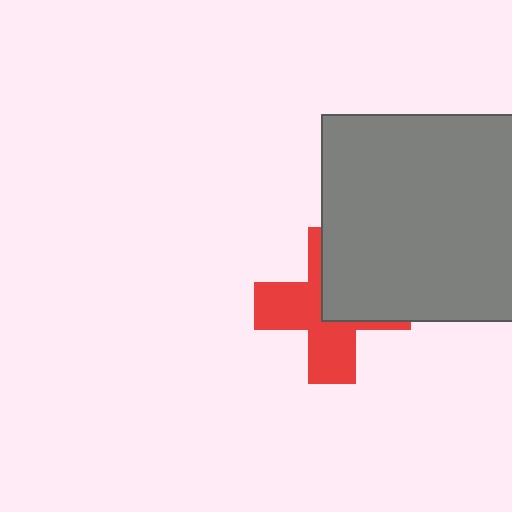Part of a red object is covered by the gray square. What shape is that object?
It is a cross.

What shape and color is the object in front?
The object in front is a gray square.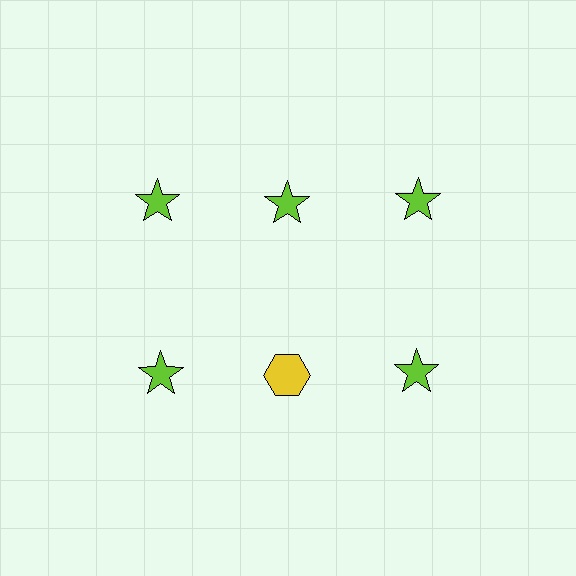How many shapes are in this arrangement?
There are 6 shapes arranged in a grid pattern.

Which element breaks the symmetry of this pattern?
The yellow hexagon in the second row, second from left column breaks the symmetry. All other shapes are lime stars.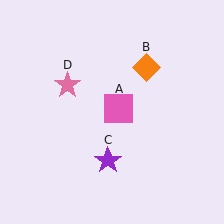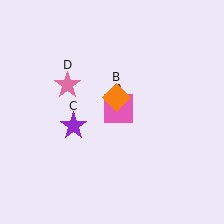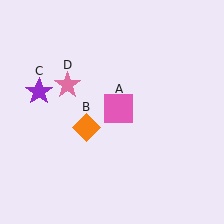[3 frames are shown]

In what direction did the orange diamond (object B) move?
The orange diamond (object B) moved down and to the left.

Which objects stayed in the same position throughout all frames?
Pink square (object A) and pink star (object D) remained stationary.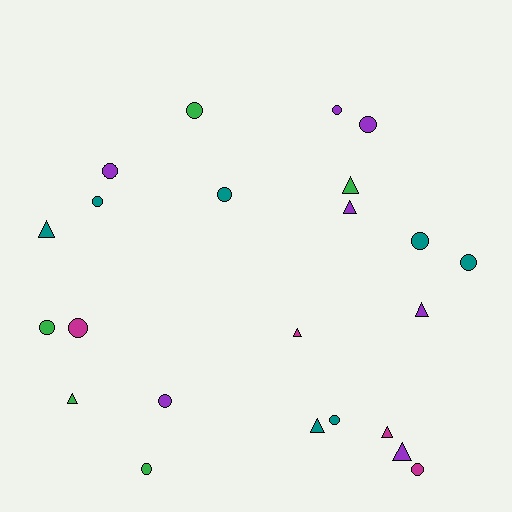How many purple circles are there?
There are 4 purple circles.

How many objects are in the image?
There are 23 objects.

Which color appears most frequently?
Teal, with 7 objects.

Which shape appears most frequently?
Circle, with 14 objects.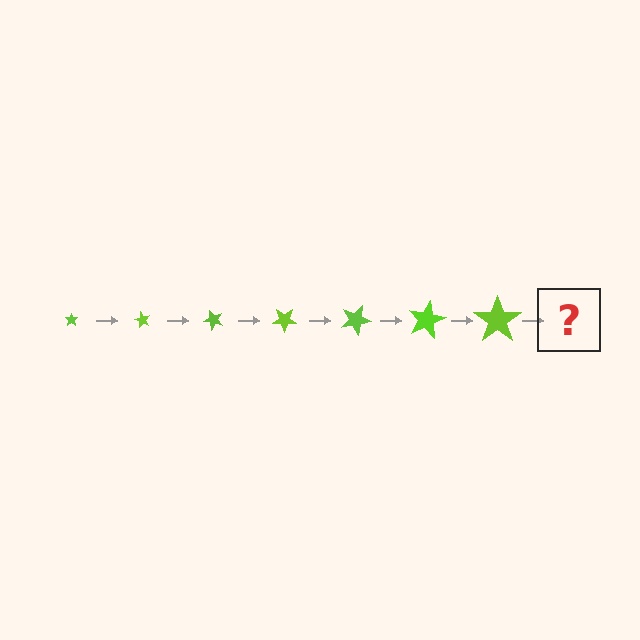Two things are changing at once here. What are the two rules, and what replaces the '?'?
The two rules are that the star grows larger each step and it rotates 60 degrees each step. The '?' should be a star, larger than the previous one and rotated 420 degrees from the start.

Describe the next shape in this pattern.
It should be a star, larger than the previous one and rotated 420 degrees from the start.